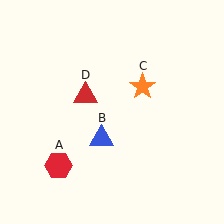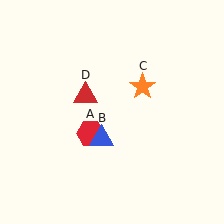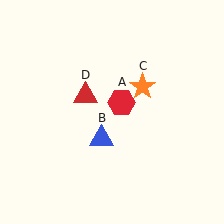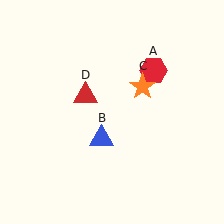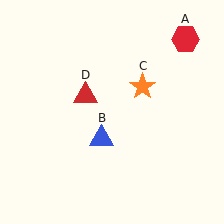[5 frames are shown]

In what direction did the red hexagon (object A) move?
The red hexagon (object A) moved up and to the right.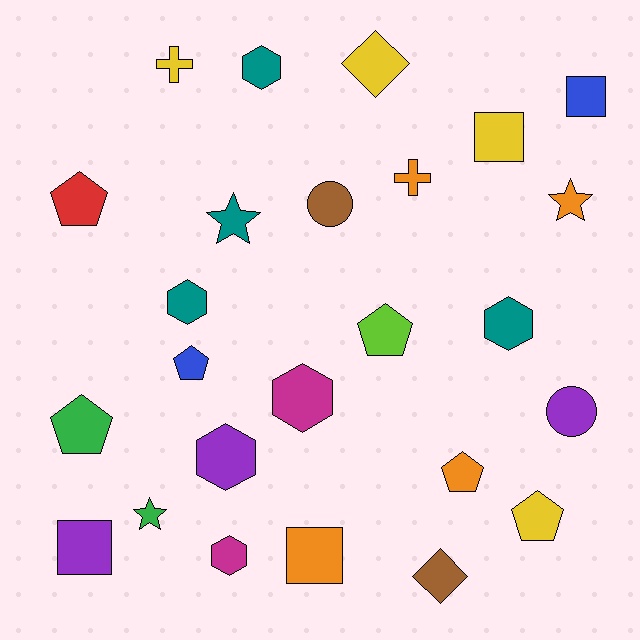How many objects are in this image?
There are 25 objects.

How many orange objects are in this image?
There are 4 orange objects.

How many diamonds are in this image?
There are 2 diamonds.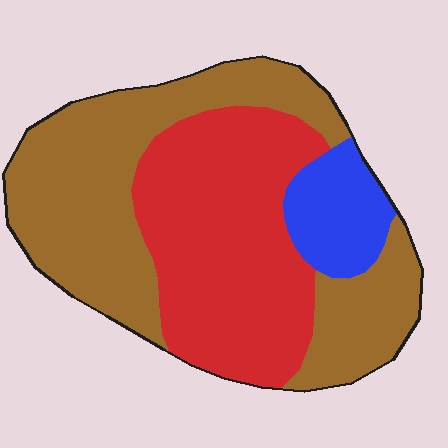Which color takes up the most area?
Brown, at roughly 50%.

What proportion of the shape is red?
Red covers about 40% of the shape.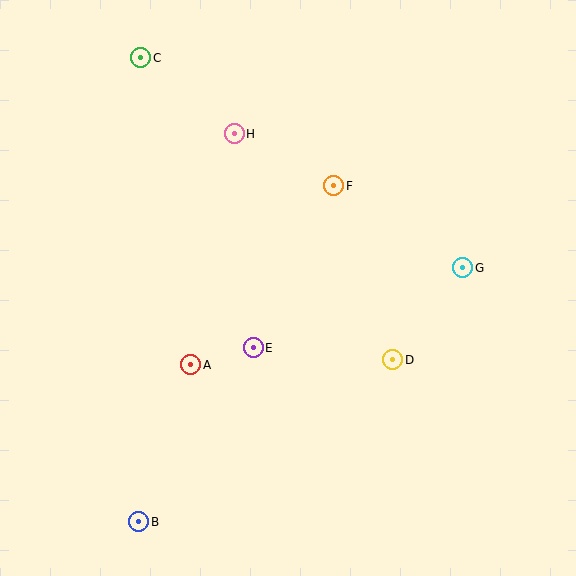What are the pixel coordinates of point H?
Point H is at (234, 134).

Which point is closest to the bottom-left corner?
Point B is closest to the bottom-left corner.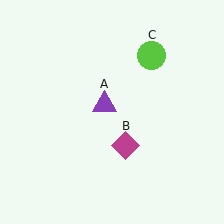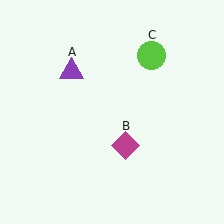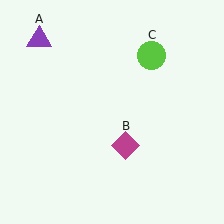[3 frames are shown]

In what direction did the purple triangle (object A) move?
The purple triangle (object A) moved up and to the left.